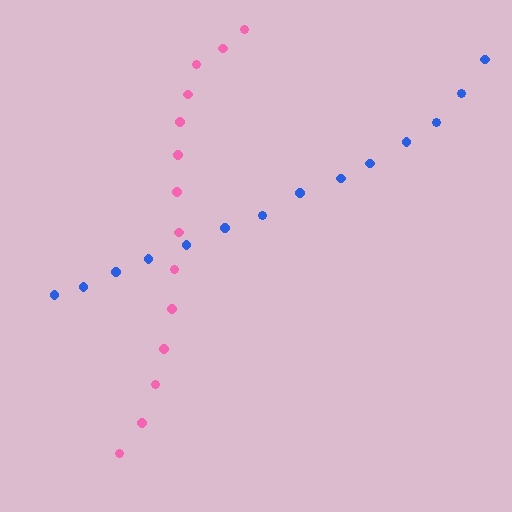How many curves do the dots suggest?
There are 2 distinct paths.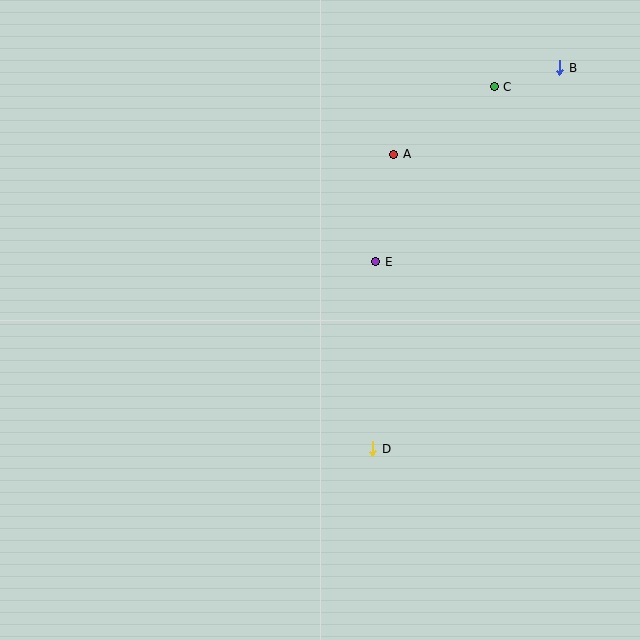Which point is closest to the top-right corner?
Point B is closest to the top-right corner.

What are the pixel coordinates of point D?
Point D is at (373, 449).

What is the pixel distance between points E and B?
The distance between E and B is 267 pixels.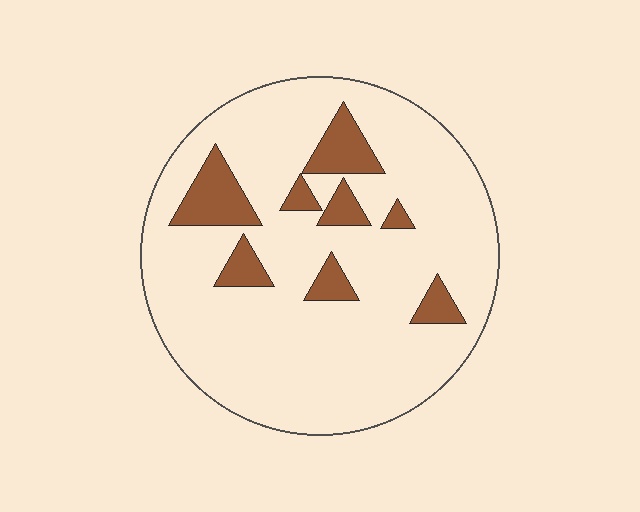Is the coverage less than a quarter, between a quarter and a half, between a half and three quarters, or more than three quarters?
Less than a quarter.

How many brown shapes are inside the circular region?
8.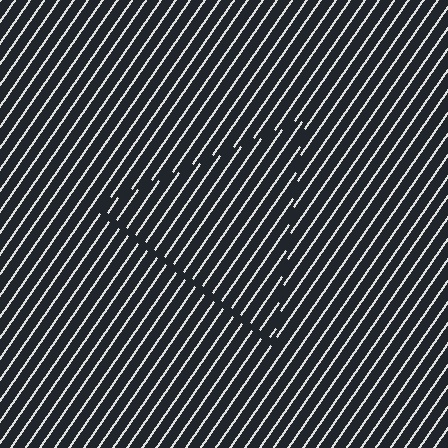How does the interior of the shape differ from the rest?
The interior of the shape contains the same grating, shifted by half a period — the contour is defined by the phase discontinuity where line-ends from the inner and outer gratings abut.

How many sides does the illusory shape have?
3 sides — the line-ends trace a triangle.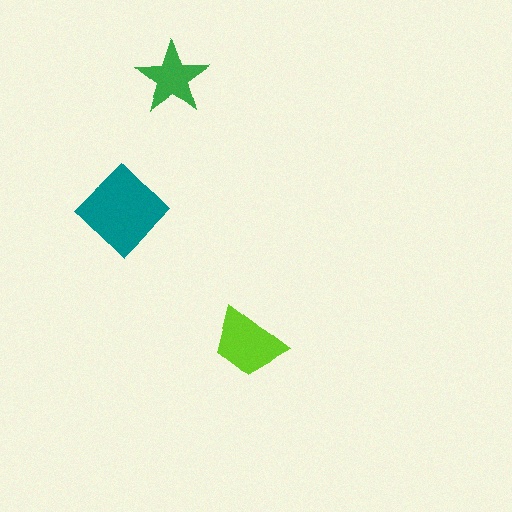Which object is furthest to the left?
The teal diamond is leftmost.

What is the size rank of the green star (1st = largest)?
3rd.